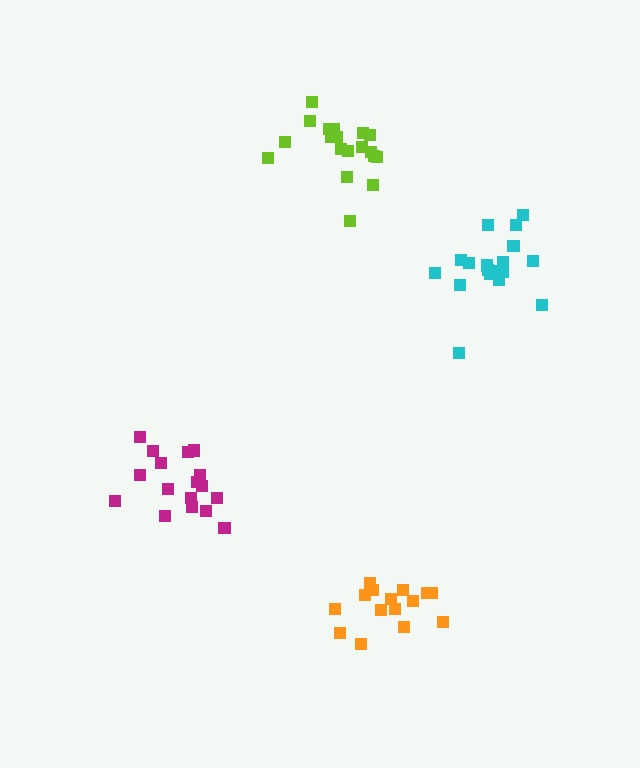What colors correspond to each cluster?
The clusters are colored: magenta, orange, lime, cyan.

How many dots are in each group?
Group 1: 17 dots, Group 2: 15 dots, Group 3: 19 dots, Group 4: 19 dots (70 total).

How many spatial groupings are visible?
There are 4 spatial groupings.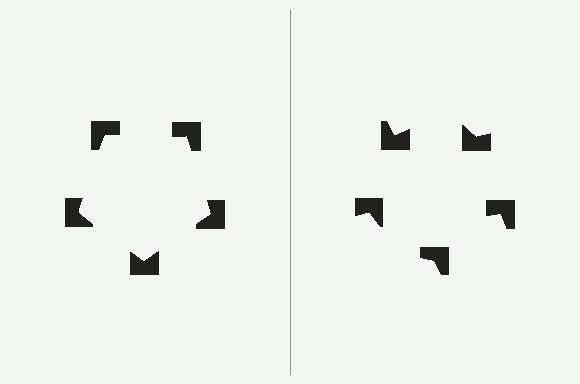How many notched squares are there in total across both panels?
10 — 5 on each side.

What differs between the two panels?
The notched squares are positioned identically on both sides; only the wedge orientations differ. On the left they align to a pentagon; on the right they are misaligned.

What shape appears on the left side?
An illusory pentagon.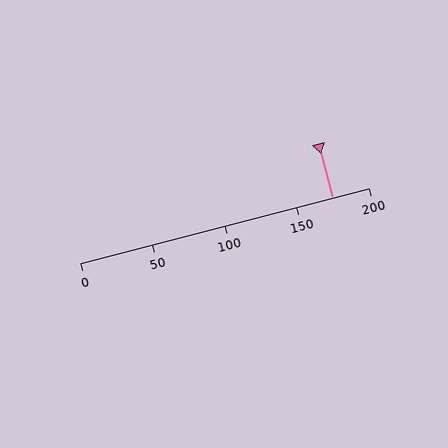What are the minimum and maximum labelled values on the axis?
The axis runs from 0 to 200.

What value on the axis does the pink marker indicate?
The marker indicates approximately 175.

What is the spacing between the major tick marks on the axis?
The major ticks are spaced 50 apart.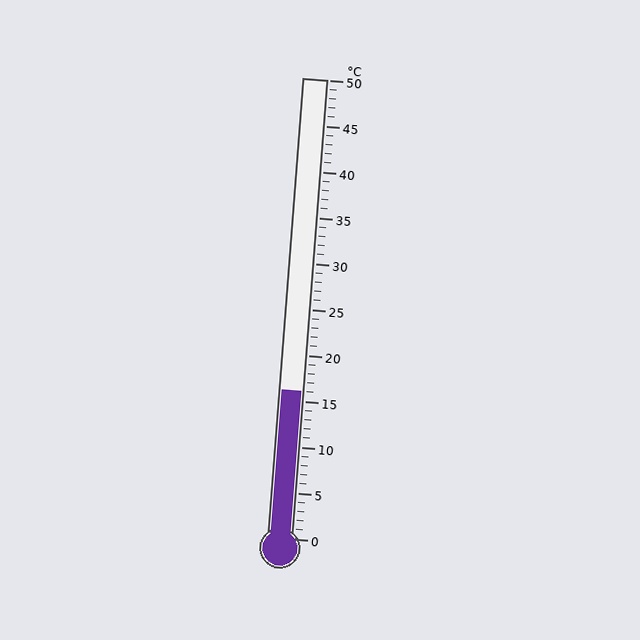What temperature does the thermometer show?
The thermometer shows approximately 16°C.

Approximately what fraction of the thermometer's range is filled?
The thermometer is filled to approximately 30% of its range.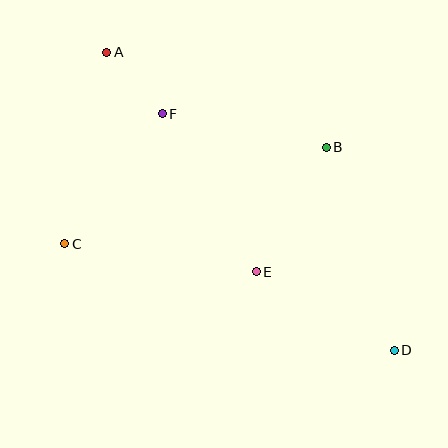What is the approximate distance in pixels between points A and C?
The distance between A and C is approximately 196 pixels.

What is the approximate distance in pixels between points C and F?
The distance between C and F is approximately 163 pixels.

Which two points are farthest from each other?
Points A and D are farthest from each other.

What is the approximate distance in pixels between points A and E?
The distance between A and E is approximately 266 pixels.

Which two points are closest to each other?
Points A and F are closest to each other.